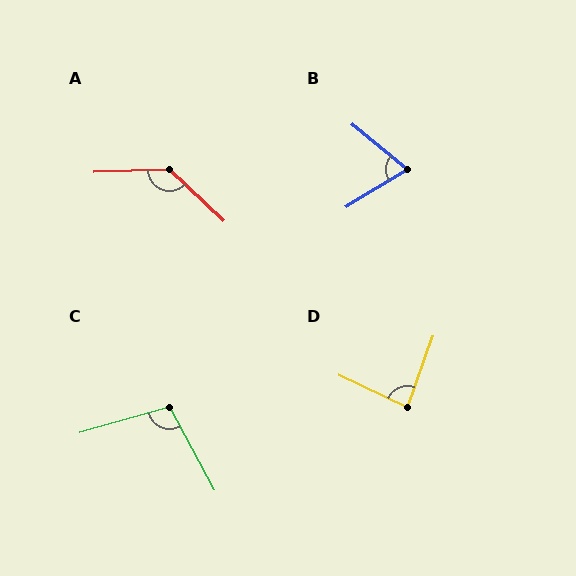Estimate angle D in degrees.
Approximately 84 degrees.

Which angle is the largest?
A, at approximately 135 degrees.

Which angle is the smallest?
B, at approximately 70 degrees.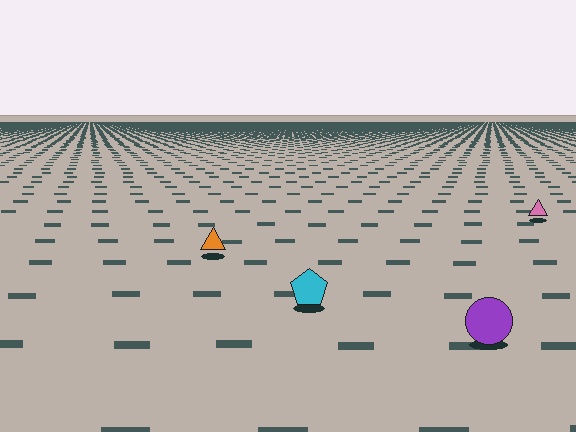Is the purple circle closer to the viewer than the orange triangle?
Yes. The purple circle is closer — you can tell from the texture gradient: the ground texture is coarser near it.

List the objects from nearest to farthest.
From nearest to farthest: the purple circle, the cyan pentagon, the orange triangle, the pink triangle.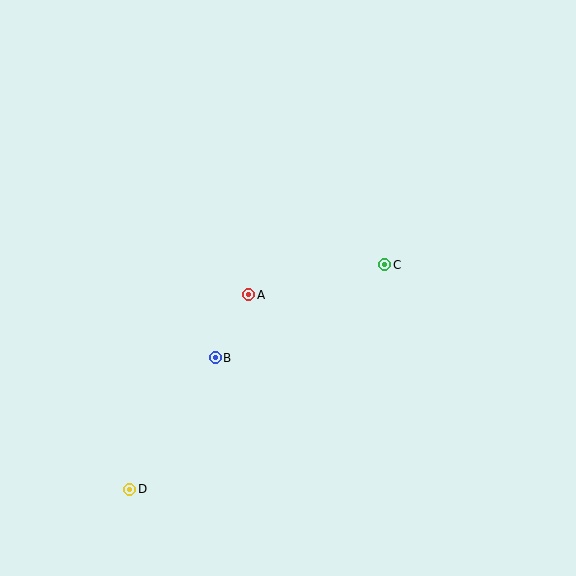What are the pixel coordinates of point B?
Point B is at (215, 358).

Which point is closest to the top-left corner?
Point A is closest to the top-left corner.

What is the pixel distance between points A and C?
The distance between A and C is 139 pixels.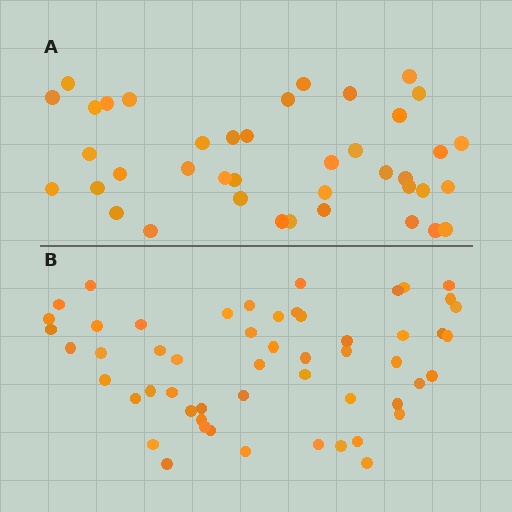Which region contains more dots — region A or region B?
Region B (the bottom region) has more dots.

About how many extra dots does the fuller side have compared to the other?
Region B has approximately 15 more dots than region A.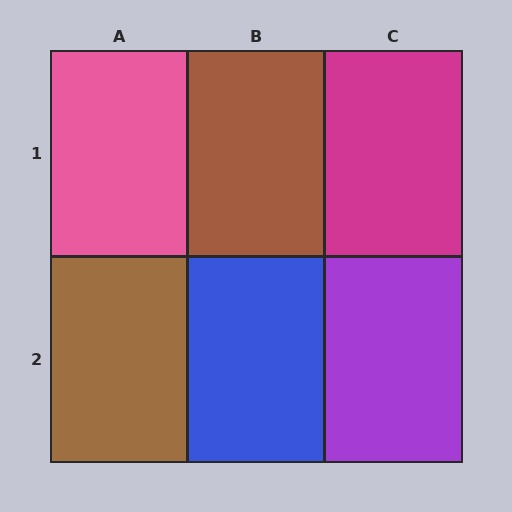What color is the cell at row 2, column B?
Blue.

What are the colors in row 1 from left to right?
Pink, brown, magenta.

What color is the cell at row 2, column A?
Brown.